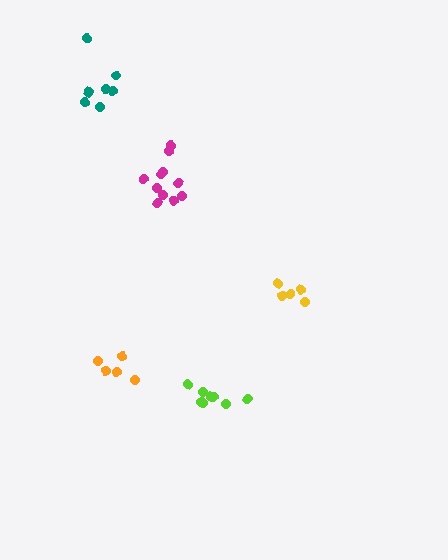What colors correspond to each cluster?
The clusters are colored: magenta, teal, orange, lime, yellow.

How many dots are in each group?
Group 1: 11 dots, Group 2: 8 dots, Group 3: 5 dots, Group 4: 8 dots, Group 5: 5 dots (37 total).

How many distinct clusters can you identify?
There are 5 distinct clusters.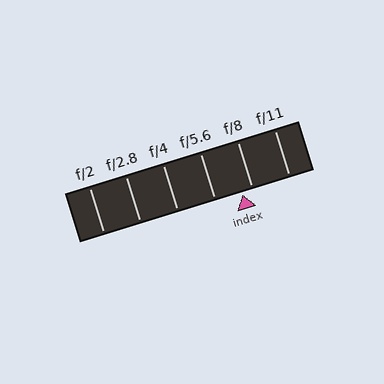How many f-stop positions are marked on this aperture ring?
There are 6 f-stop positions marked.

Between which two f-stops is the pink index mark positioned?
The index mark is between f/5.6 and f/8.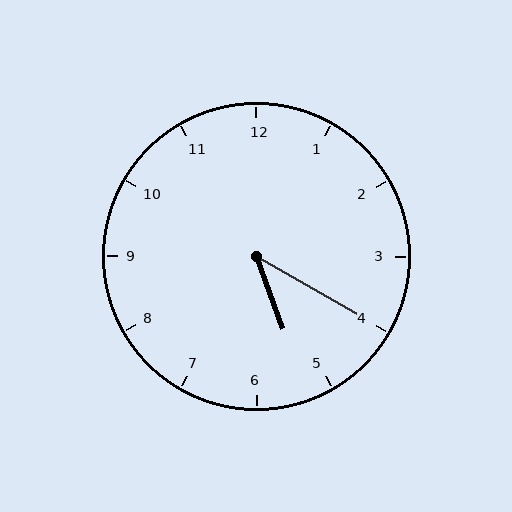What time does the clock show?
5:20.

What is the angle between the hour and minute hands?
Approximately 40 degrees.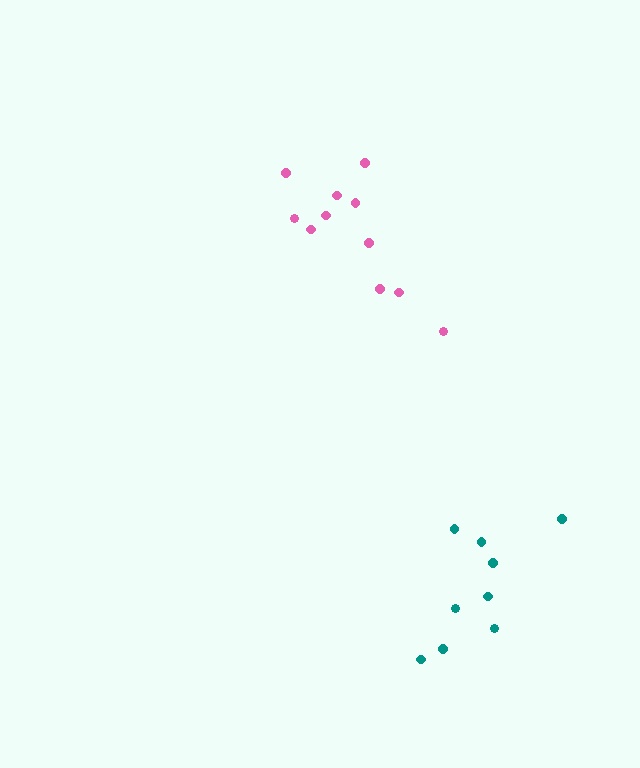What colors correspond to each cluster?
The clusters are colored: pink, teal.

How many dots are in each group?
Group 1: 11 dots, Group 2: 9 dots (20 total).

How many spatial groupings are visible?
There are 2 spatial groupings.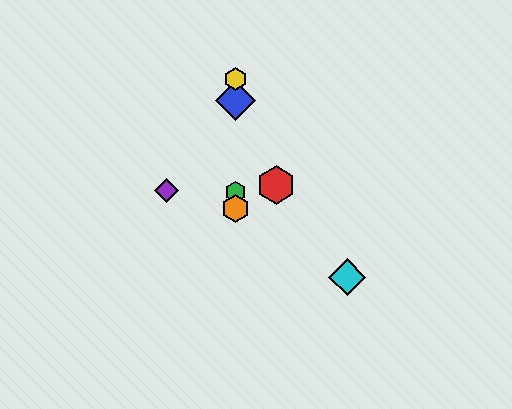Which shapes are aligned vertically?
The blue diamond, the green hexagon, the yellow hexagon, the orange hexagon are aligned vertically.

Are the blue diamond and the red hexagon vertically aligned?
No, the blue diamond is at x≈235 and the red hexagon is at x≈276.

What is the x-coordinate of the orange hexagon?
The orange hexagon is at x≈235.